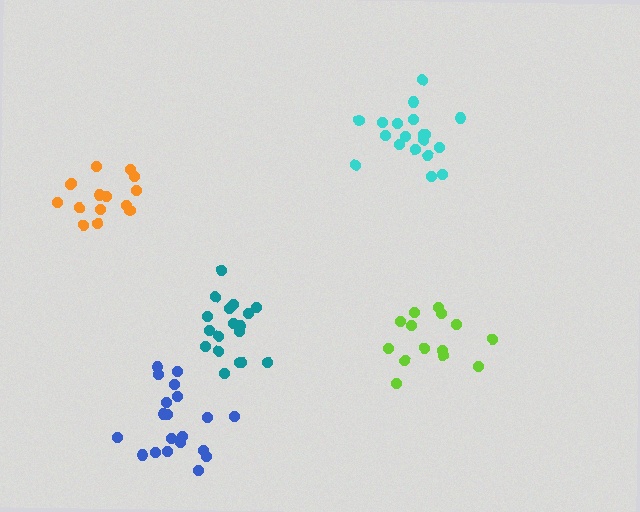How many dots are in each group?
Group 1: 14 dots, Group 2: 15 dots, Group 3: 19 dots, Group 4: 18 dots, Group 5: 20 dots (86 total).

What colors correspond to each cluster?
The clusters are colored: lime, orange, cyan, teal, blue.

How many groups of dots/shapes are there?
There are 5 groups.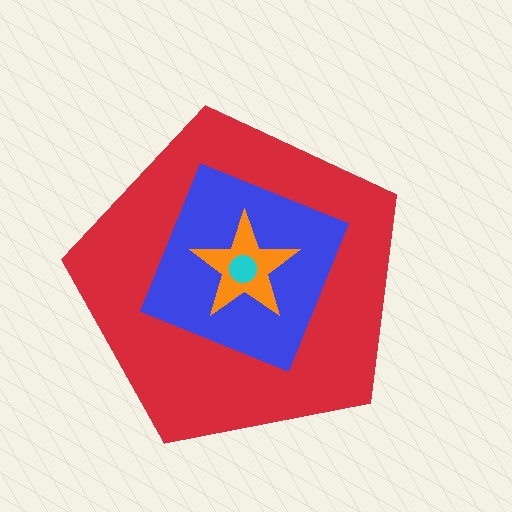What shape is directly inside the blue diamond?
The orange star.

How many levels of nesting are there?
4.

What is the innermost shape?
The cyan circle.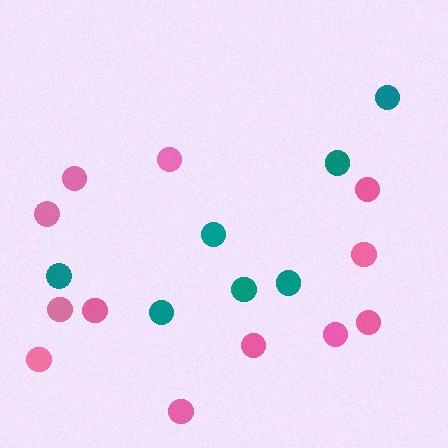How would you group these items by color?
There are 2 groups: one group of pink circles (12) and one group of teal circles (7).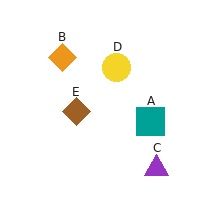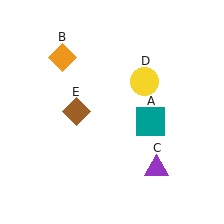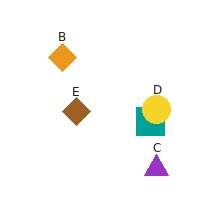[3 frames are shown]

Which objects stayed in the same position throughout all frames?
Teal square (object A) and orange diamond (object B) and purple triangle (object C) and brown diamond (object E) remained stationary.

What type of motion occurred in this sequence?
The yellow circle (object D) rotated clockwise around the center of the scene.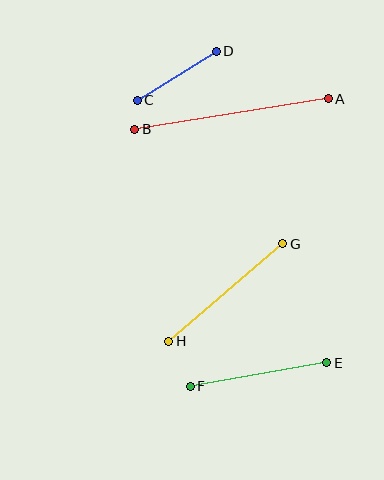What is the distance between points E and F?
The distance is approximately 139 pixels.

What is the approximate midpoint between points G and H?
The midpoint is at approximately (226, 292) pixels.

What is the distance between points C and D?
The distance is approximately 93 pixels.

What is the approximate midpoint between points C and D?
The midpoint is at approximately (177, 76) pixels.